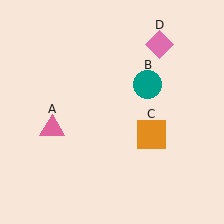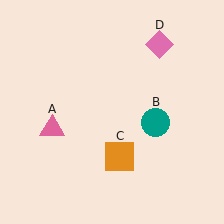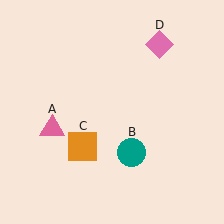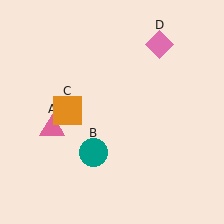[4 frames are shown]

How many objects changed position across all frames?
2 objects changed position: teal circle (object B), orange square (object C).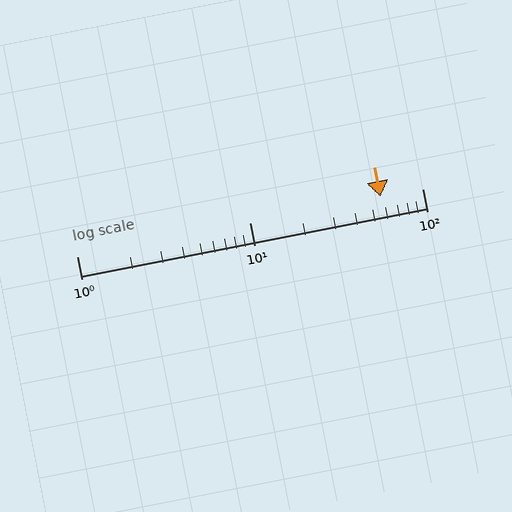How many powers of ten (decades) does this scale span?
The scale spans 2 decades, from 1 to 100.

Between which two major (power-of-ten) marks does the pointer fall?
The pointer is between 10 and 100.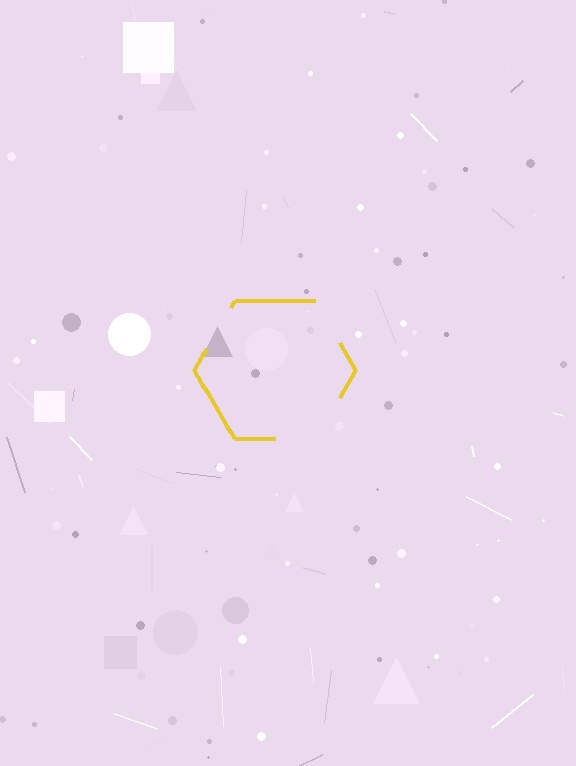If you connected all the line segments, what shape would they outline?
They would outline a hexagon.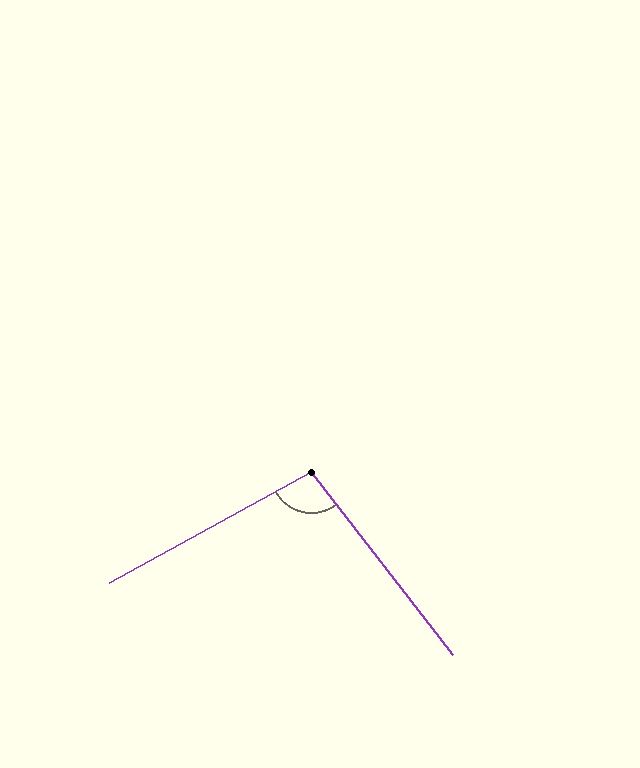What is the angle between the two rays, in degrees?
Approximately 99 degrees.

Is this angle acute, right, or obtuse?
It is obtuse.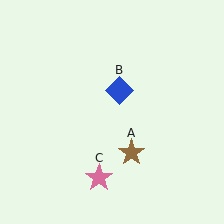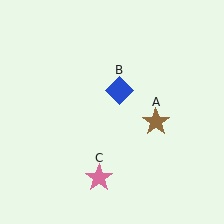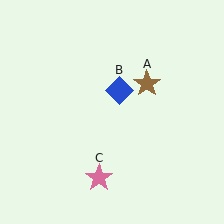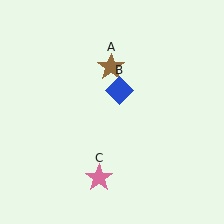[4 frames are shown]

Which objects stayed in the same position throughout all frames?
Blue diamond (object B) and pink star (object C) remained stationary.